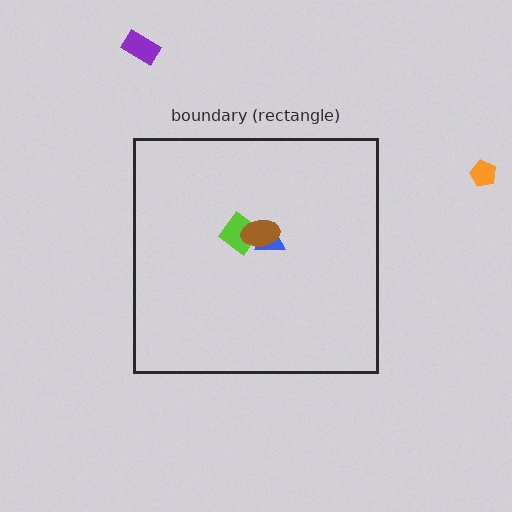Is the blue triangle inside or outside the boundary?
Inside.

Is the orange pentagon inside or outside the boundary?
Outside.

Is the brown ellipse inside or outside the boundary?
Inside.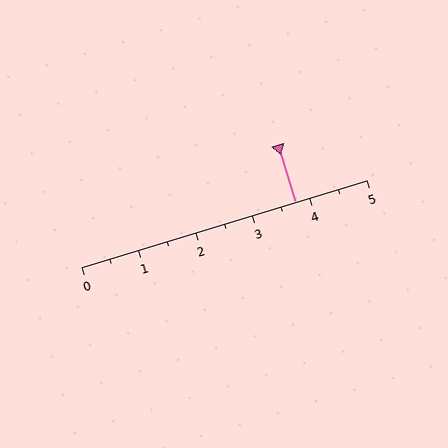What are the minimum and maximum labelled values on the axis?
The axis runs from 0 to 5.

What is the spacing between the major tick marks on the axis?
The major ticks are spaced 1 apart.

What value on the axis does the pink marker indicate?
The marker indicates approximately 3.8.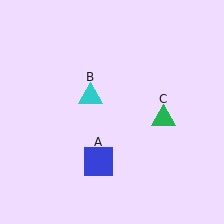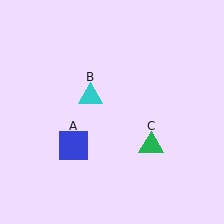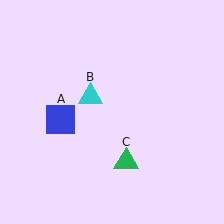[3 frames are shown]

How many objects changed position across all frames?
2 objects changed position: blue square (object A), green triangle (object C).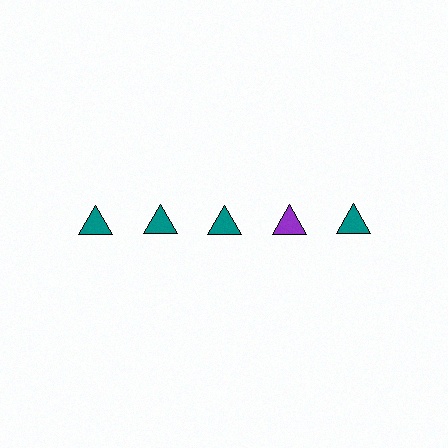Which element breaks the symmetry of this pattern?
The purple triangle in the top row, second from right column breaks the symmetry. All other shapes are teal triangles.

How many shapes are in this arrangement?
There are 5 shapes arranged in a grid pattern.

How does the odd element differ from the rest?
It has a different color: purple instead of teal.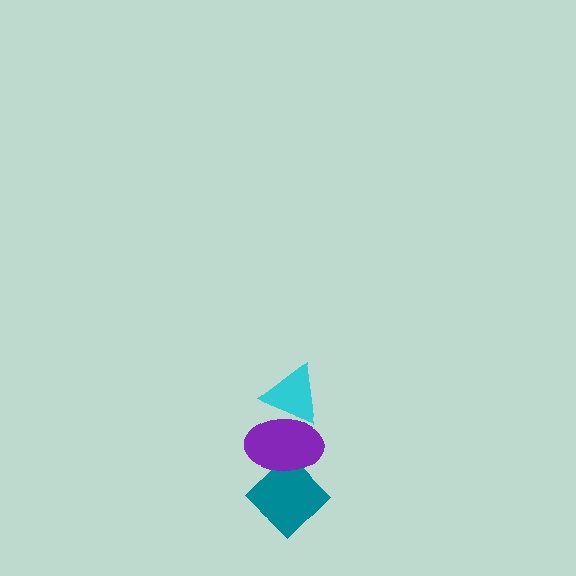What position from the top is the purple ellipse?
The purple ellipse is 2nd from the top.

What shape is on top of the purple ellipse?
The cyan triangle is on top of the purple ellipse.